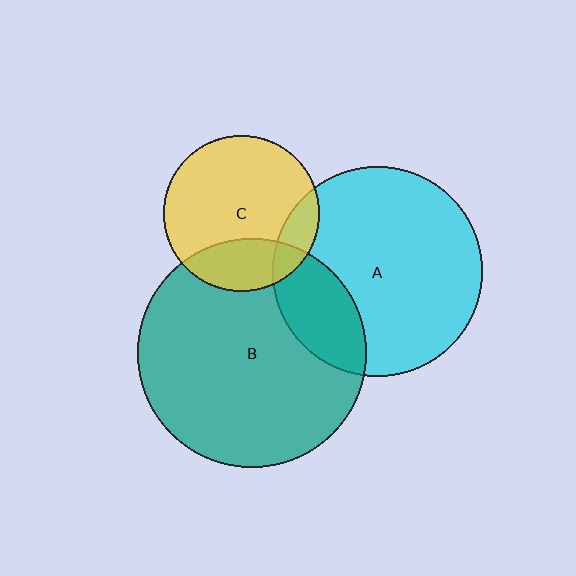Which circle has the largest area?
Circle B (teal).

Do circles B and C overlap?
Yes.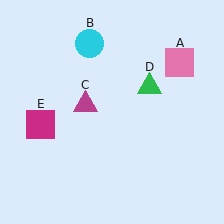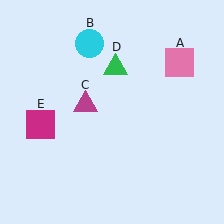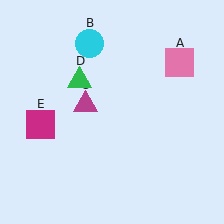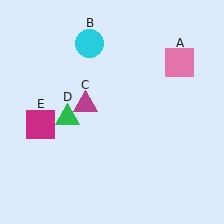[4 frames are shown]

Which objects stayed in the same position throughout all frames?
Pink square (object A) and cyan circle (object B) and magenta triangle (object C) and magenta square (object E) remained stationary.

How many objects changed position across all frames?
1 object changed position: green triangle (object D).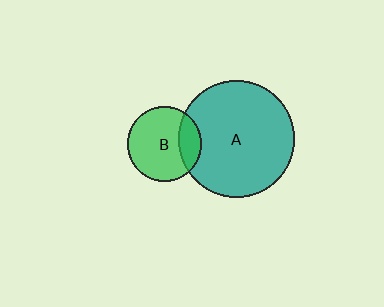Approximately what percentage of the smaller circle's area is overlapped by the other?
Approximately 20%.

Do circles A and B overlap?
Yes.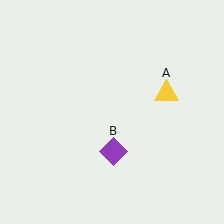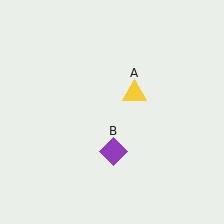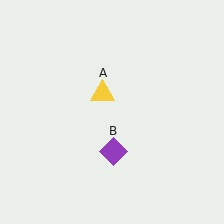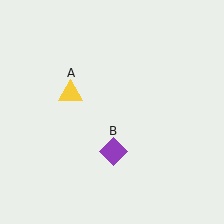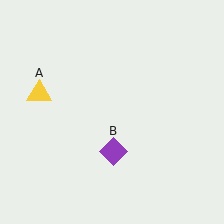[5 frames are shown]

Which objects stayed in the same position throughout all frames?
Purple diamond (object B) remained stationary.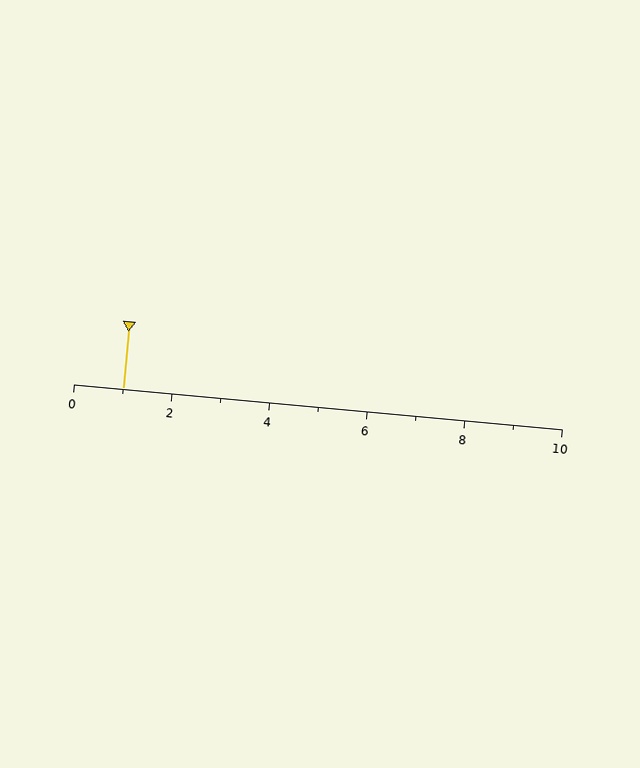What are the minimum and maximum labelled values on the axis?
The axis runs from 0 to 10.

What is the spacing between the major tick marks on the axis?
The major ticks are spaced 2 apart.